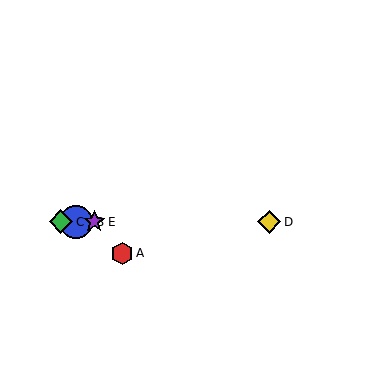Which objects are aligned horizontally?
Objects B, C, D, E are aligned horizontally.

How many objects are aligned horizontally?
4 objects (B, C, D, E) are aligned horizontally.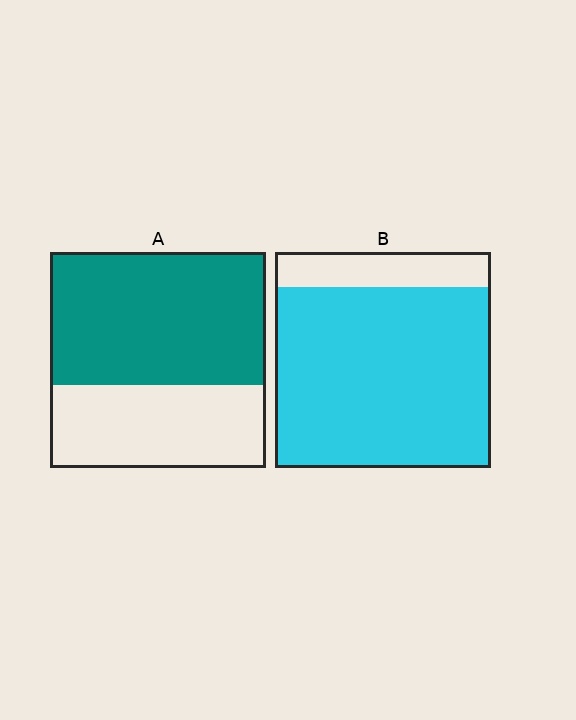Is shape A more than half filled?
Yes.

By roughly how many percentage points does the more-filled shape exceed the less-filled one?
By roughly 20 percentage points (B over A).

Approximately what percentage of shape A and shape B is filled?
A is approximately 60% and B is approximately 85%.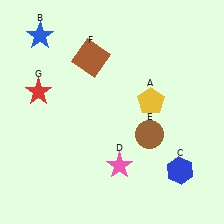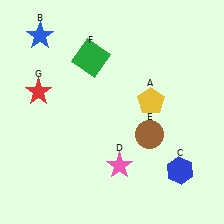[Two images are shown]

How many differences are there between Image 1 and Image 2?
There is 1 difference between the two images.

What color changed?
The square (F) changed from brown in Image 1 to green in Image 2.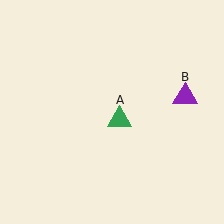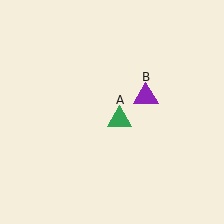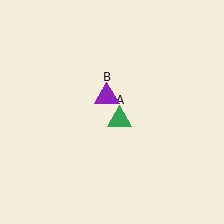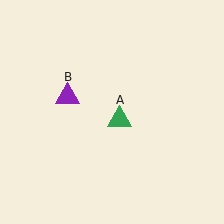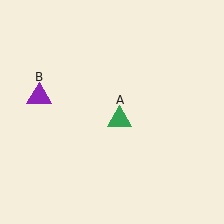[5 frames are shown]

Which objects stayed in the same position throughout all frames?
Green triangle (object A) remained stationary.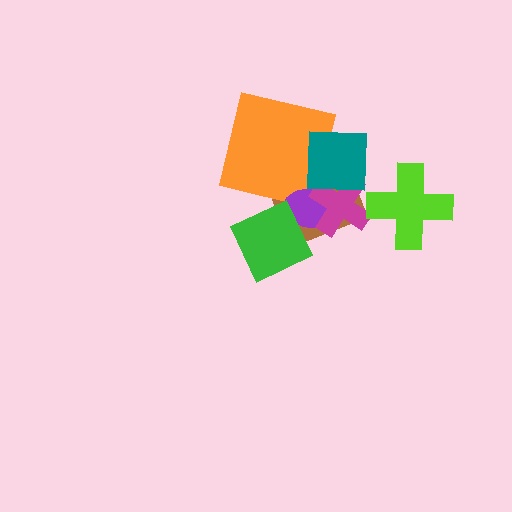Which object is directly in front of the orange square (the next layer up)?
The purple ellipse is directly in front of the orange square.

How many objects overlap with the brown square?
5 objects overlap with the brown square.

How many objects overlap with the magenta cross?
3 objects overlap with the magenta cross.